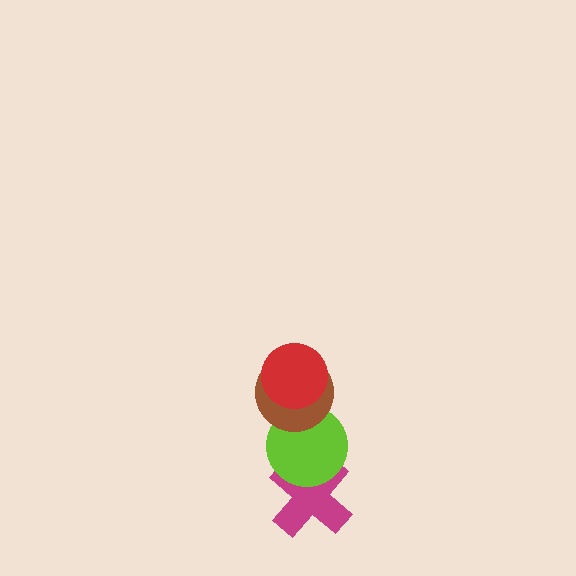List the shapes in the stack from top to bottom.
From top to bottom: the red circle, the brown circle, the lime circle, the magenta cross.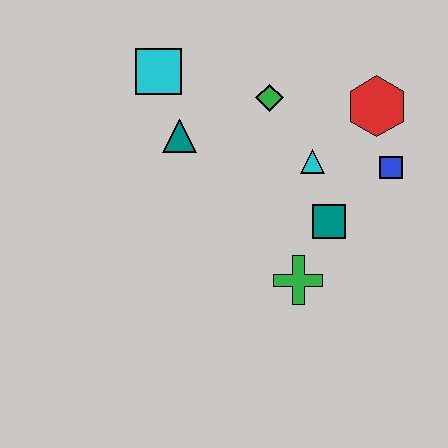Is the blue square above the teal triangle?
No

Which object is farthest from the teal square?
The cyan square is farthest from the teal square.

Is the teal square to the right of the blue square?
No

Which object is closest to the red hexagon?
The blue square is closest to the red hexagon.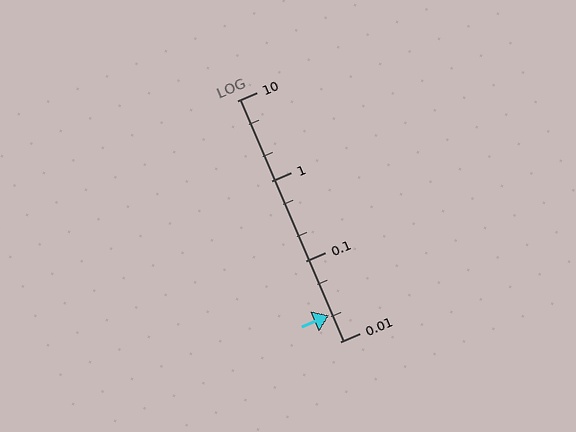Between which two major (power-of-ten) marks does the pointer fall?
The pointer is between 0.01 and 0.1.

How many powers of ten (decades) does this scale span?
The scale spans 3 decades, from 0.01 to 10.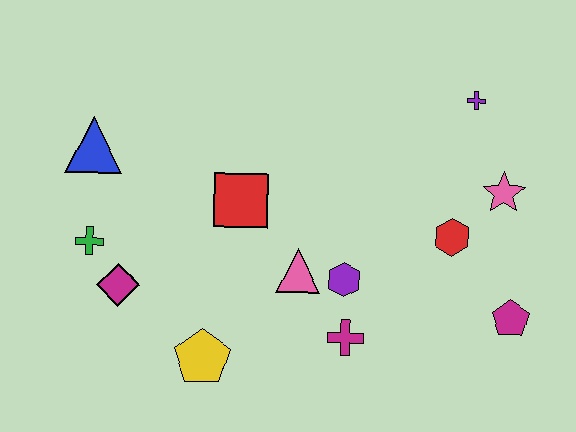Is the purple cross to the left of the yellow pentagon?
No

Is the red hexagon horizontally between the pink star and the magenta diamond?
Yes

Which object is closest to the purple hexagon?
The pink triangle is closest to the purple hexagon.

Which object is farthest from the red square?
The magenta pentagon is farthest from the red square.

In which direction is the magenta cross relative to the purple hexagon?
The magenta cross is below the purple hexagon.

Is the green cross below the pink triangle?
No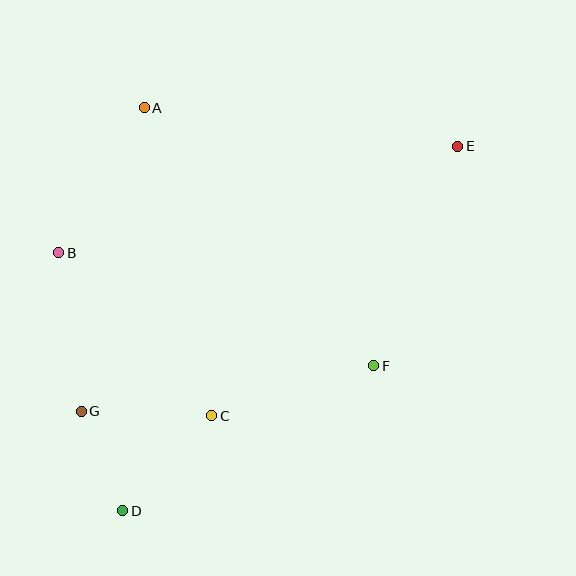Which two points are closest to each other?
Points D and G are closest to each other.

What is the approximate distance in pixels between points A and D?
The distance between A and D is approximately 403 pixels.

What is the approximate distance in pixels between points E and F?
The distance between E and F is approximately 235 pixels.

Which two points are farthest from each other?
Points D and E are farthest from each other.